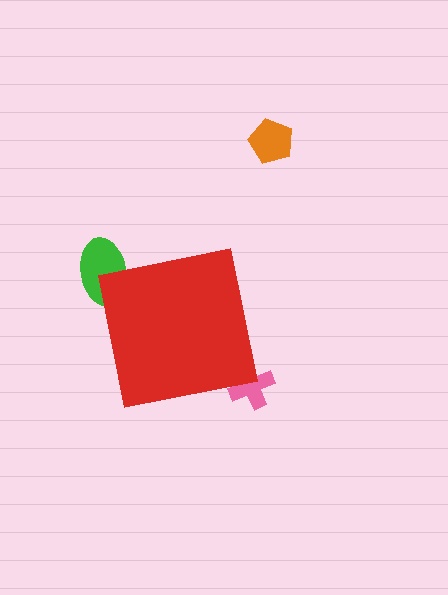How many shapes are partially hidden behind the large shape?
2 shapes are partially hidden.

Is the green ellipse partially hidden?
Yes, the green ellipse is partially hidden behind the red square.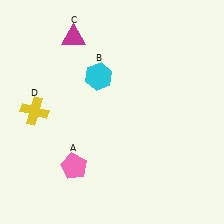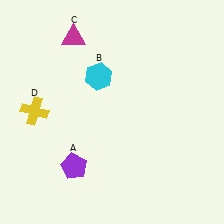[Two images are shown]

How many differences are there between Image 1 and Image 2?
There is 1 difference between the two images.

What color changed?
The pentagon (A) changed from pink in Image 1 to purple in Image 2.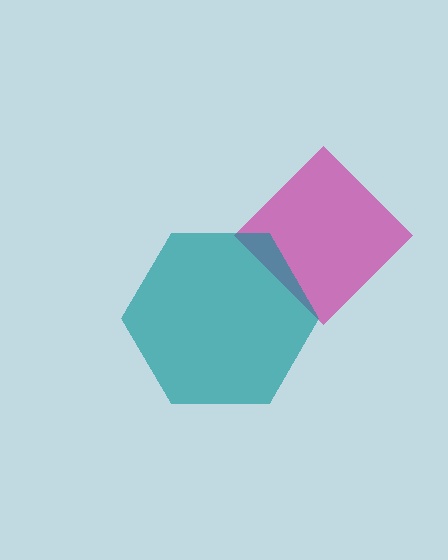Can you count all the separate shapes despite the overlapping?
Yes, there are 2 separate shapes.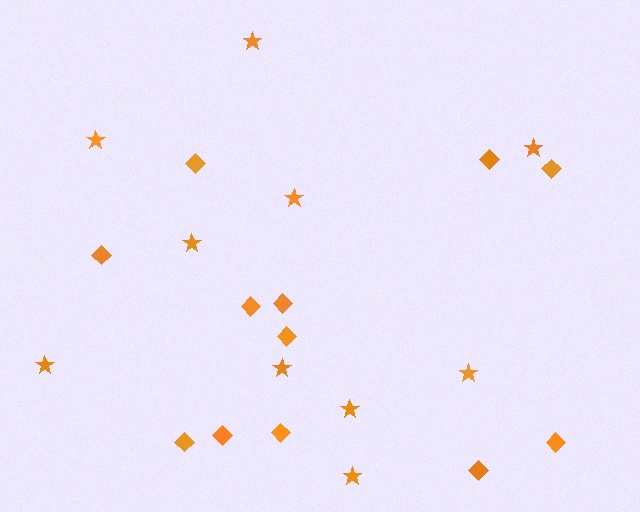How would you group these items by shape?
There are 2 groups: one group of stars (10) and one group of diamonds (12).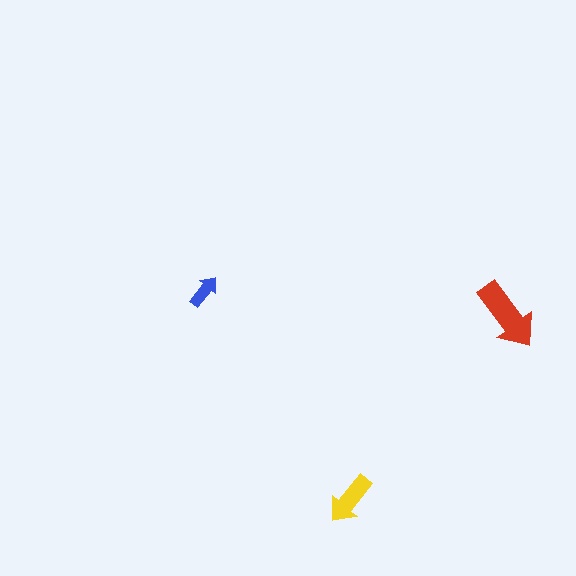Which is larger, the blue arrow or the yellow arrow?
The yellow one.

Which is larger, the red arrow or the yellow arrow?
The red one.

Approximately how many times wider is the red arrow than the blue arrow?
About 2 times wider.